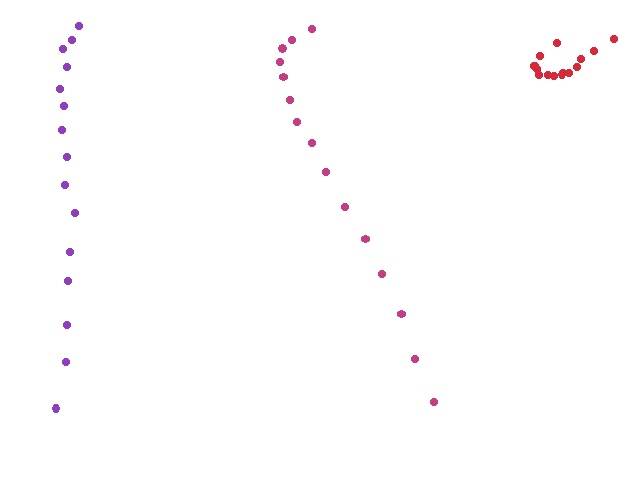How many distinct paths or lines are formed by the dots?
There are 3 distinct paths.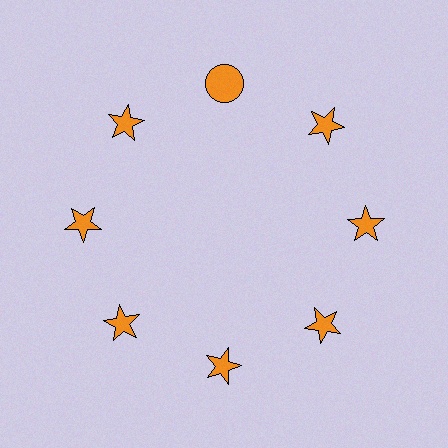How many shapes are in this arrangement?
There are 8 shapes arranged in a ring pattern.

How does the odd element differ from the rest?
It has a different shape: circle instead of star.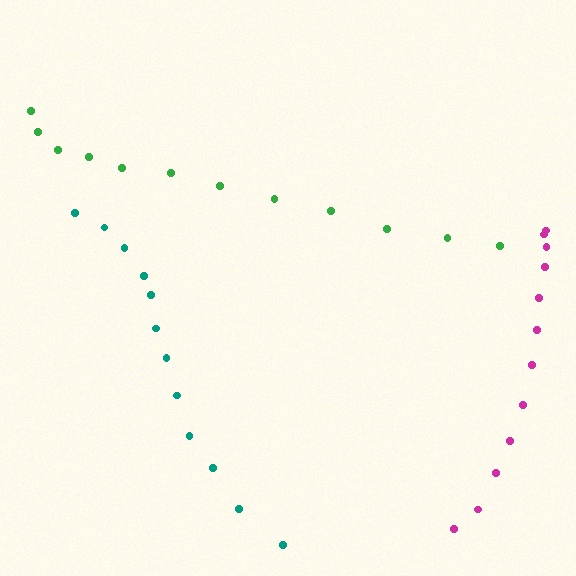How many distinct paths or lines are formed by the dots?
There are 3 distinct paths.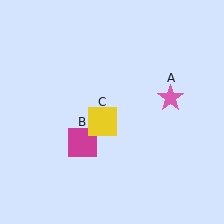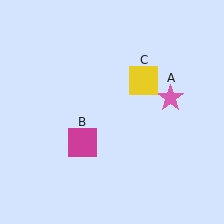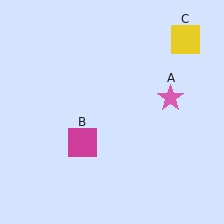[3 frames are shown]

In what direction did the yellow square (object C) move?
The yellow square (object C) moved up and to the right.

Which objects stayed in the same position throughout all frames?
Pink star (object A) and magenta square (object B) remained stationary.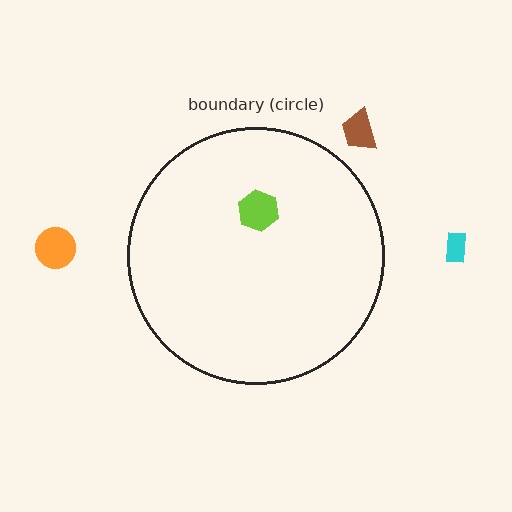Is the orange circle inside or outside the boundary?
Outside.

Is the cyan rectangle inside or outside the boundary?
Outside.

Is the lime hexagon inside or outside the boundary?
Inside.